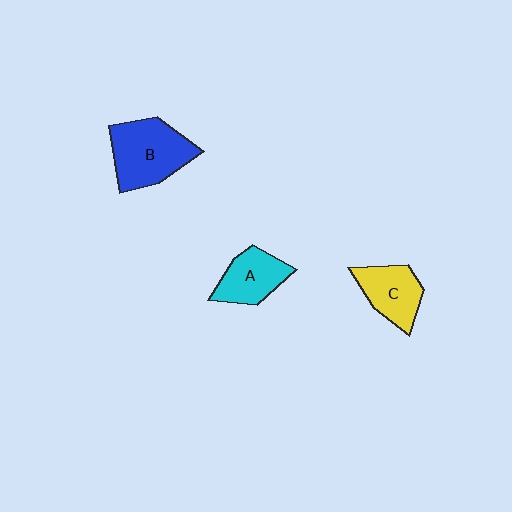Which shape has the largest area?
Shape B (blue).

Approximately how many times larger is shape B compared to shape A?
Approximately 1.5 times.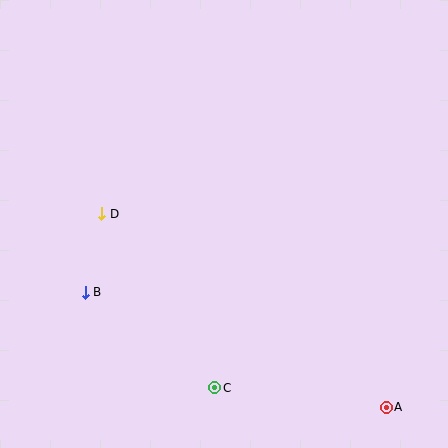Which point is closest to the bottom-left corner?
Point B is closest to the bottom-left corner.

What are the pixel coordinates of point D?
Point D is at (102, 214).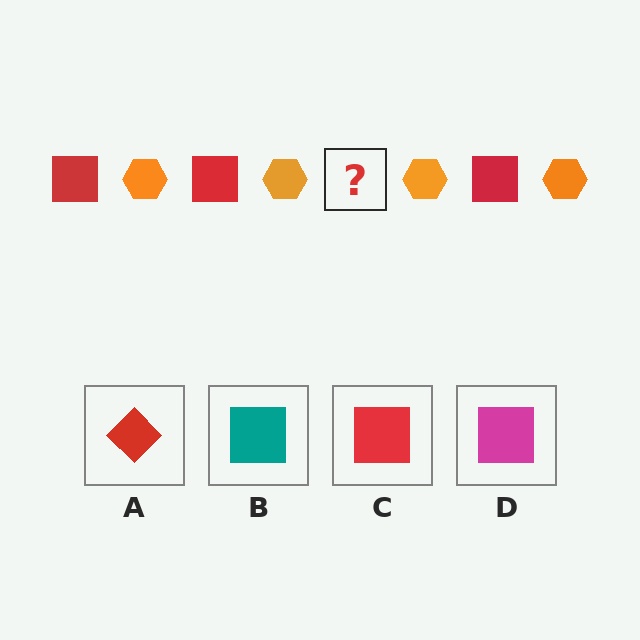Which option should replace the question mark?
Option C.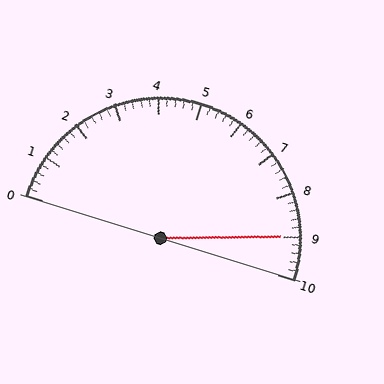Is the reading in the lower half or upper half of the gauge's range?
The reading is in the upper half of the range (0 to 10).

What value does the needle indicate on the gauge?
The needle indicates approximately 9.0.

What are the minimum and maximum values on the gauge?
The gauge ranges from 0 to 10.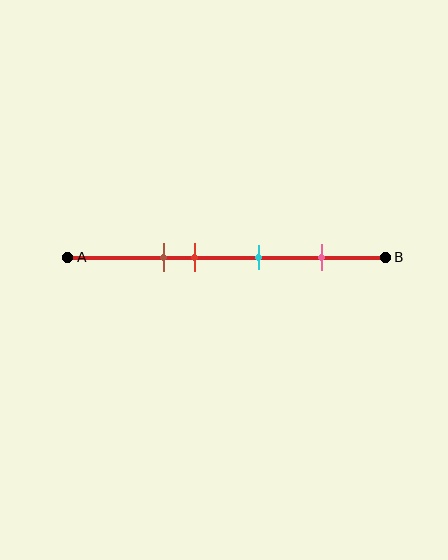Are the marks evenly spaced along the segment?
No, the marks are not evenly spaced.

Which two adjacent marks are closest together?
The brown and red marks are the closest adjacent pair.